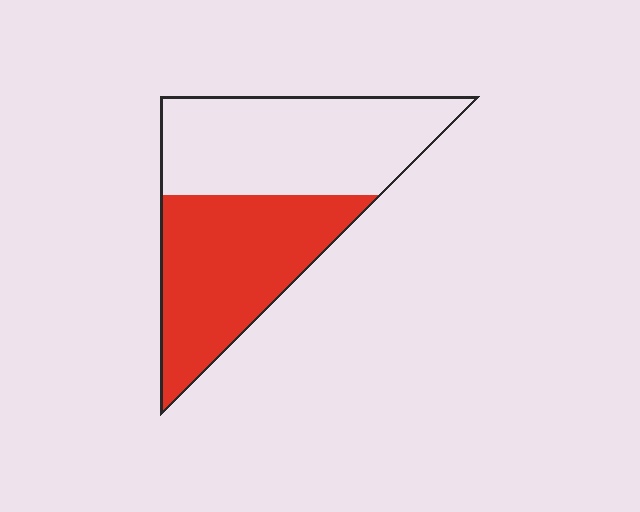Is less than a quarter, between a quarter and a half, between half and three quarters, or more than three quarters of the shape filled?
Between a quarter and a half.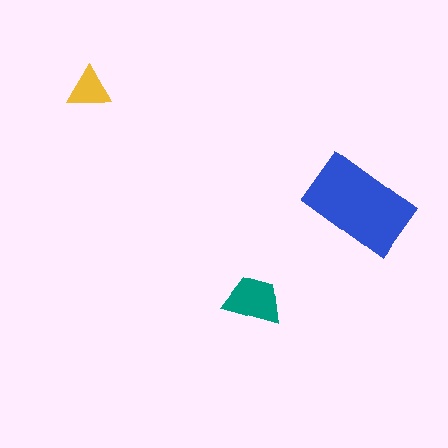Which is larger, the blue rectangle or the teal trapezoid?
The blue rectangle.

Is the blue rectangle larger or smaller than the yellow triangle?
Larger.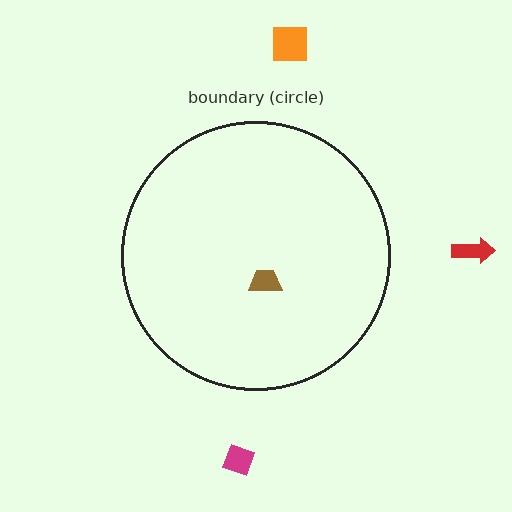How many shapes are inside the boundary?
1 inside, 3 outside.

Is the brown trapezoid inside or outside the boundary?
Inside.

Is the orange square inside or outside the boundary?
Outside.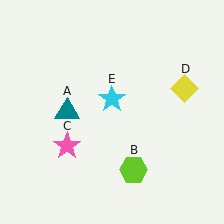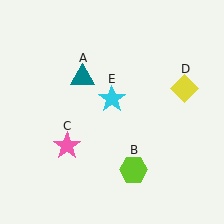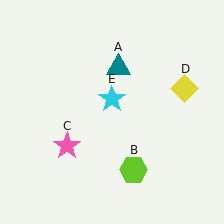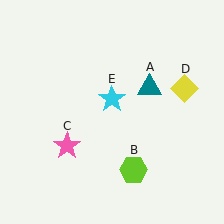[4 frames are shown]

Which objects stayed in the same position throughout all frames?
Lime hexagon (object B) and pink star (object C) and yellow diamond (object D) and cyan star (object E) remained stationary.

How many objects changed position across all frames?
1 object changed position: teal triangle (object A).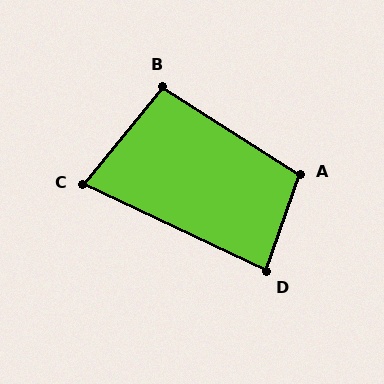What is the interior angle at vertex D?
Approximately 83 degrees (acute).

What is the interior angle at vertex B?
Approximately 97 degrees (obtuse).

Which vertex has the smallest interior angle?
C, at approximately 76 degrees.